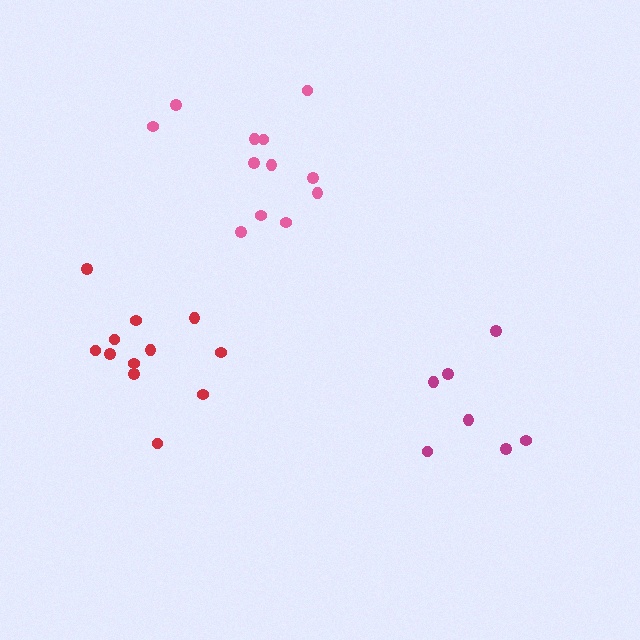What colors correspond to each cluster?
The clusters are colored: magenta, pink, red.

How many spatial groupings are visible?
There are 3 spatial groupings.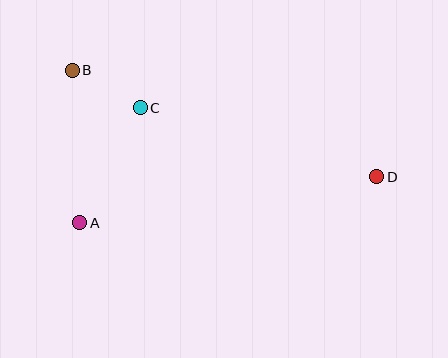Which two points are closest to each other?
Points B and C are closest to each other.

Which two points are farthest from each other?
Points B and D are farthest from each other.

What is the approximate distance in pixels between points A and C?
The distance between A and C is approximately 130 pixels.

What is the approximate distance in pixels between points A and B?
The distance between A and B is approximately 152 pixels.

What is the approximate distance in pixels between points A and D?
The distance between A and D is approximately 301 pixels.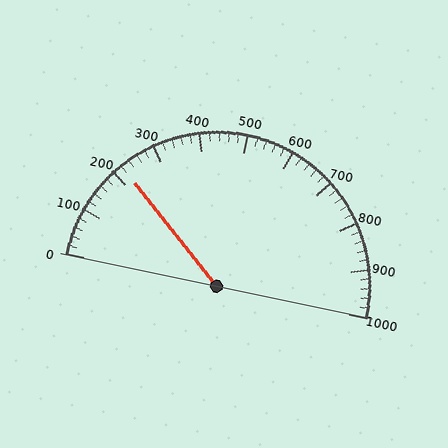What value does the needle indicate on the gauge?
The needle indicates approximately 220.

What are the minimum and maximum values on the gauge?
The gauge ranges from 0 to 1000.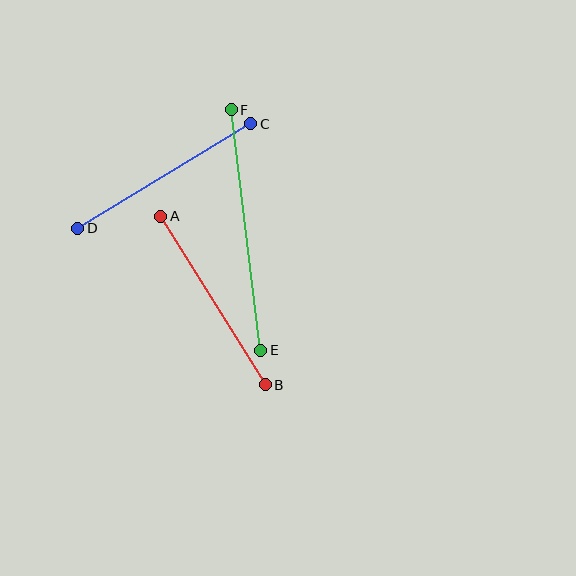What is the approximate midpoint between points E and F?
The midpoint is at approximately (246, 230) pixels.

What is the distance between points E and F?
The distance is approximately 242 pixels.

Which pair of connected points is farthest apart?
Points E and F are farthest apart.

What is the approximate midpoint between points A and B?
The midpoint is at approximately (213, 301) pixels.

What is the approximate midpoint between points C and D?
The midpoint is at approximately (164, 176) pixels.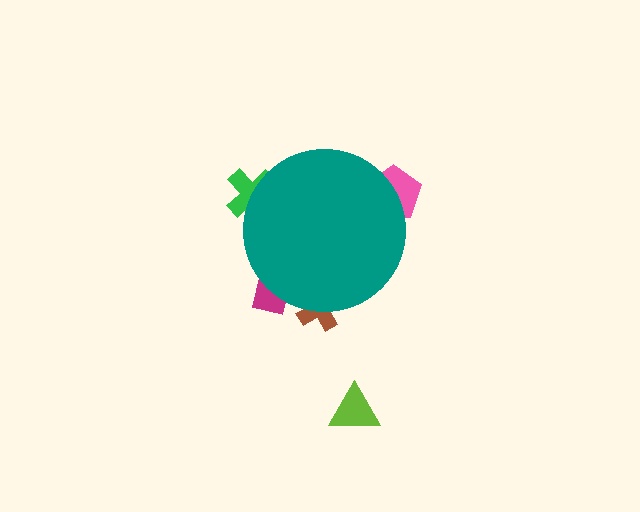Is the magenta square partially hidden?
Yes, the magenta square is partially hidden behind the teal circle.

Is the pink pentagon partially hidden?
Yes, the pink pentagon is partially hidden behind the teal circle.